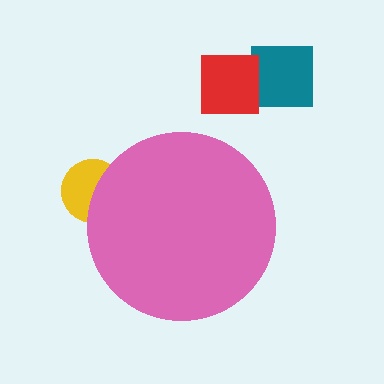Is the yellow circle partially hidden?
Yes, the yellow circle is partially hidden behind the pink circle.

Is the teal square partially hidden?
No, the teal square is fully visible.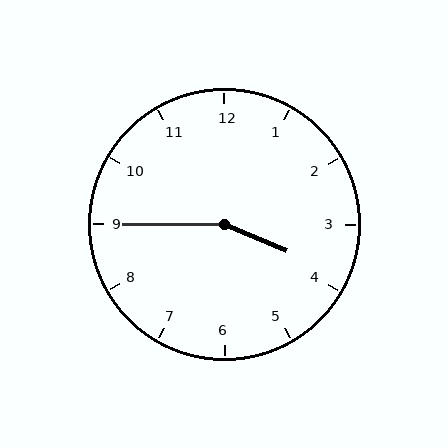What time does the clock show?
3:45.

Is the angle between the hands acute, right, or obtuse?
It is obtuse.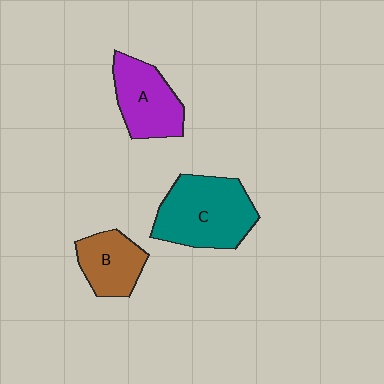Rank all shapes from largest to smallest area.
From largest to smallest: C (teal), A (purple), B (brown).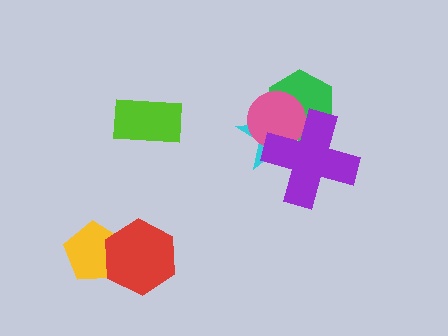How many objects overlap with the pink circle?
3 objects overlap with the pink circle.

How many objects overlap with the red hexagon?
1 object overlaps with the red hexagon.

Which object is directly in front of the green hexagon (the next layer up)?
The pink circle is directly in front of the green hexagon.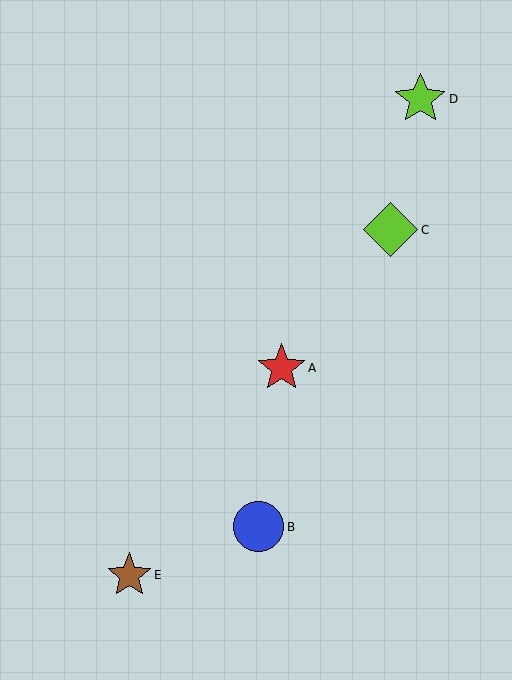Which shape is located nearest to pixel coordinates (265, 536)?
The blue circle (labeled B) at (258, 527) is nearest to that location.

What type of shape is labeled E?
Shape E is a brown star.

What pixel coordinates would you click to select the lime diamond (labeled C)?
Click at (391, 230) to select the lime diamond C.